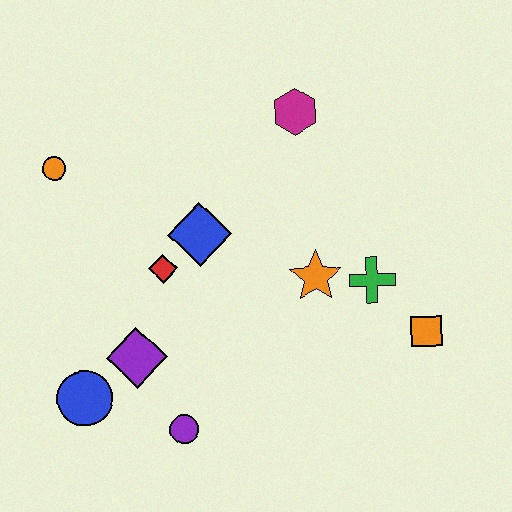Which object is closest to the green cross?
The orange star is closest to the green cross.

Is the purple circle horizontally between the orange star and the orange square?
No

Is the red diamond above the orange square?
Yes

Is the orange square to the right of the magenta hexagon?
Yes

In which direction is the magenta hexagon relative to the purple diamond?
The magenta hexagon is above the purple diamond.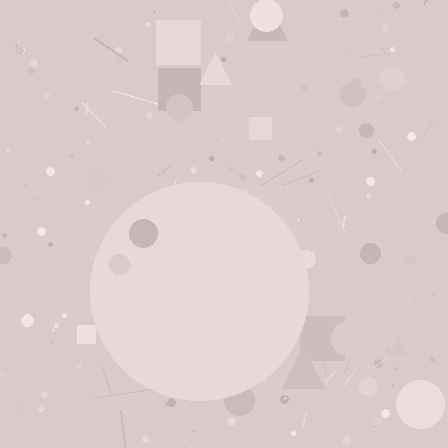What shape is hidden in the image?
A circle is hidden in the image.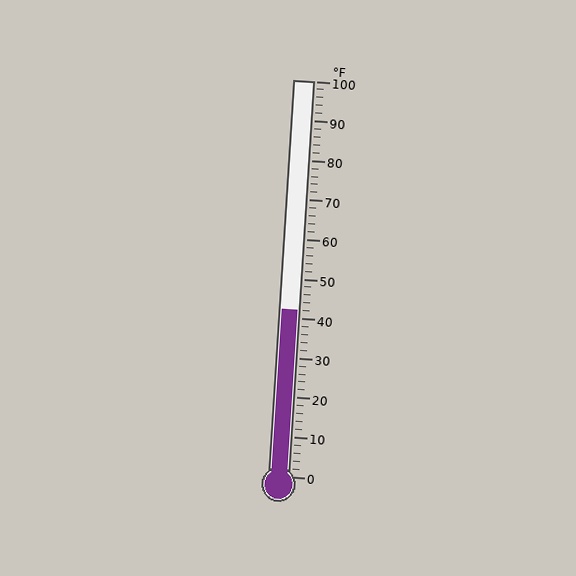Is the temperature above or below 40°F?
The temperature is above 40°F.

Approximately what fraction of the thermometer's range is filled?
The thermometer is filled to approximately 40% of its range.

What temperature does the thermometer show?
The thermometer shows approximately 42°F.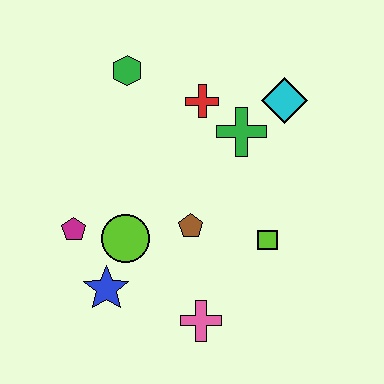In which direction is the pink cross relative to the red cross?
The pink cross is below the red cross.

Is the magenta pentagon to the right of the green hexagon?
No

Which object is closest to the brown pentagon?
The lime circle is closest to the brown pentagon.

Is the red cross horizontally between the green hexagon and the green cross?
Yes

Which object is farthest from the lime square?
The green hexagon is farthest from the lime square.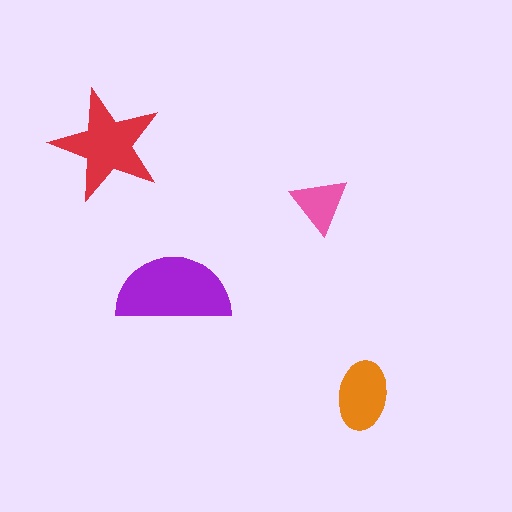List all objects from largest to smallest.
The purple semicircle, the red star, the orange ellipse, the pink triangle.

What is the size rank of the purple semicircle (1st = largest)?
1st.